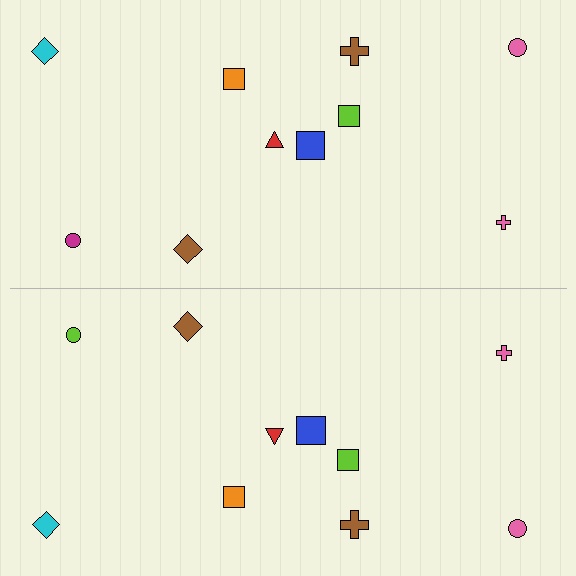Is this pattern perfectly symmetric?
No, the pattern is not perfectly symmetric. The lime circle on the bottom side breaks the symmetry — its mirror counterpart is magenta.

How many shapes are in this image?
There are 20 shapes in this image.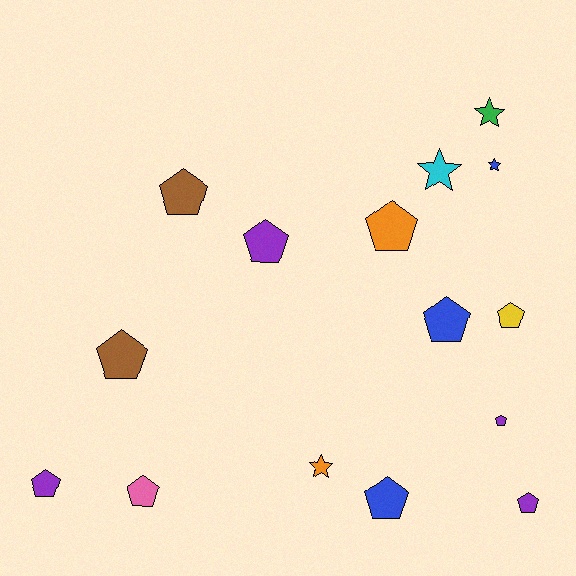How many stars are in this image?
There are 4 stars.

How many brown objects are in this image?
There are 2 brown objects.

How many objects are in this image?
There are 15 objects.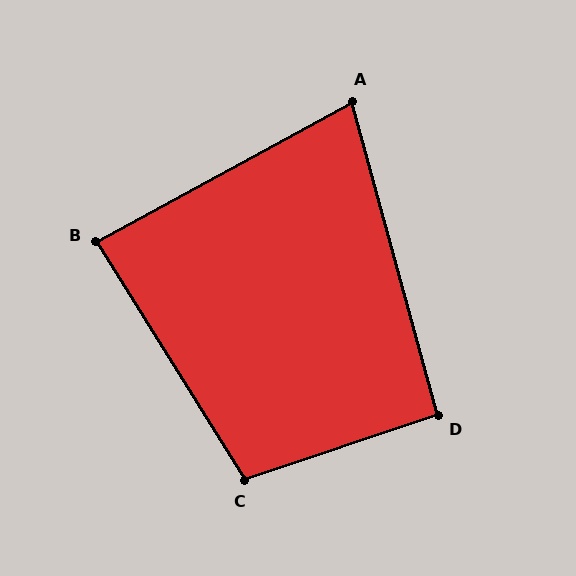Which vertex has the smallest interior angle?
A, at approximately 77 degrees.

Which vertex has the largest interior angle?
C, at approximately 103 degrees.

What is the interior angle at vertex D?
Approximately 93 degrees (approximately right).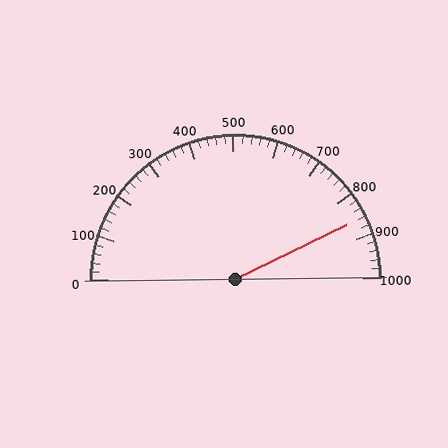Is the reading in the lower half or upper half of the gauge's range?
The reading is in the upper half of the range (0 to 1000).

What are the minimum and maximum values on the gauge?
The gauge ranges from 0 to 1000.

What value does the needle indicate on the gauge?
The needle indicates approximately 860.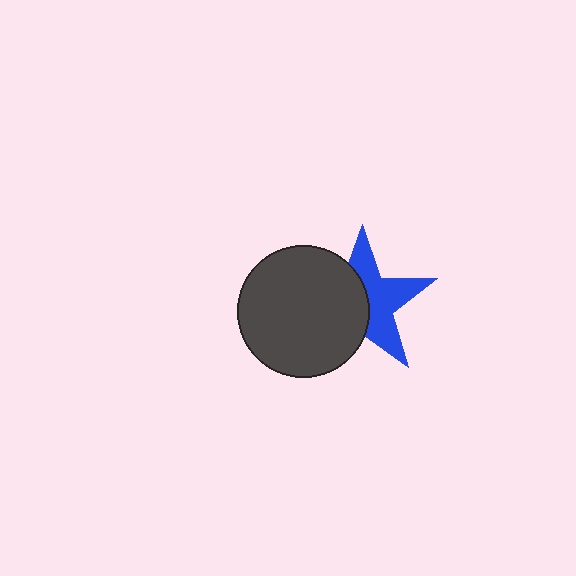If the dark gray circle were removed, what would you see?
You would see the complete blue star.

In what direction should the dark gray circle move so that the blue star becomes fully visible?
The dark gray circle should move left. That is the shortest direction to clear the overlap and leave the blue star fully visible.